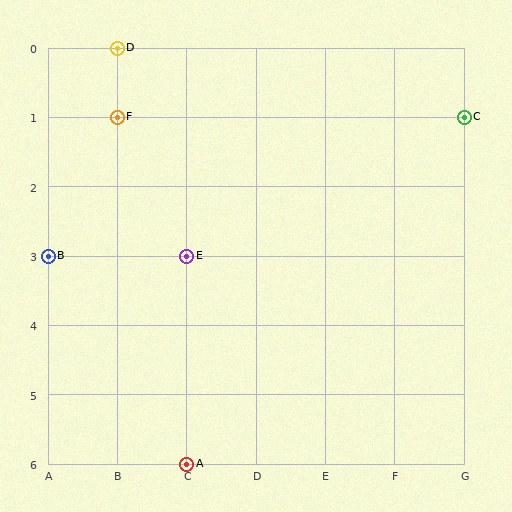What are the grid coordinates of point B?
Point B is at grid coordinates (A, 3).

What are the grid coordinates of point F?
Point F is at grid coordinates (B, 1).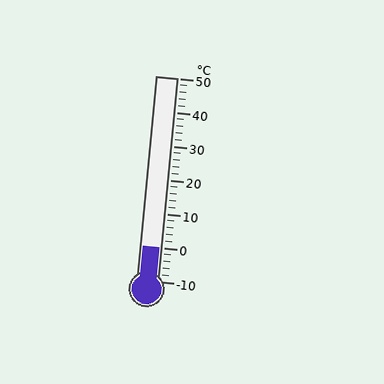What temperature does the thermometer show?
The thermometer shows approximately 0°C.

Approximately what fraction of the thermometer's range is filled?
The thermometer is filled to approximately 15% of its range.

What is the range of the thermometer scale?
The thermometer scale ranges from -10°C to 50°C.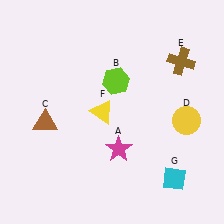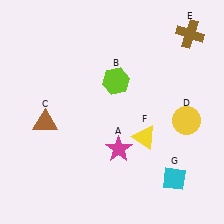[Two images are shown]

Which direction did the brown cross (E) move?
The brown cross (E) moved up.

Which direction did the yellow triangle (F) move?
The yellow triangle (F) moved right.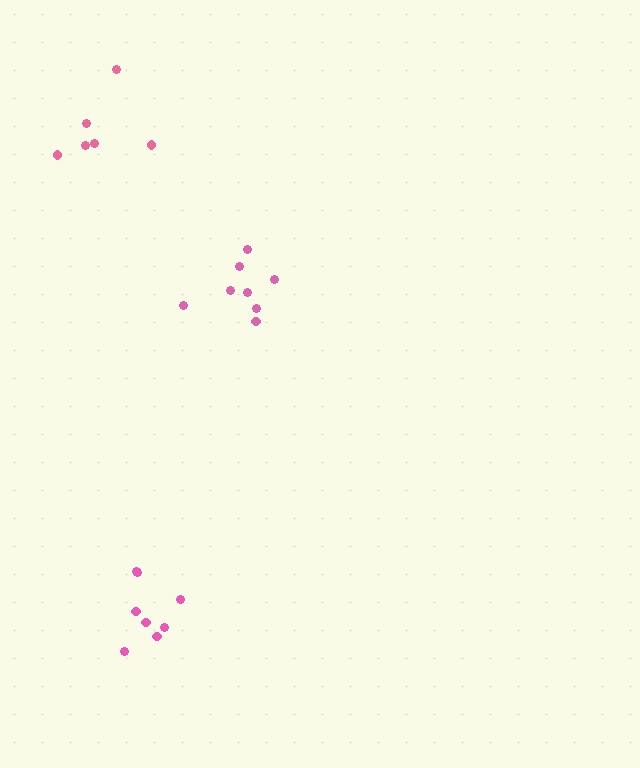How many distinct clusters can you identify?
There are 3 distinct clusters.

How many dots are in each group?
Group 1: 8 dots, Group 2: 8 dots, Group 3: 6 dots (22 total).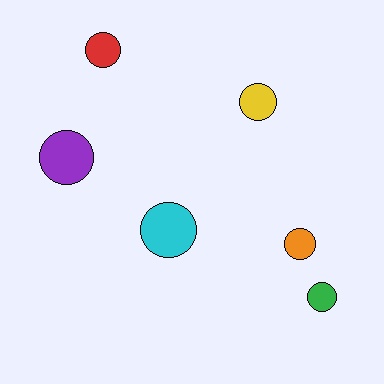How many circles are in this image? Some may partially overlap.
There are 6 circles.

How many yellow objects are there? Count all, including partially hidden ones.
There is 1 yellow object.